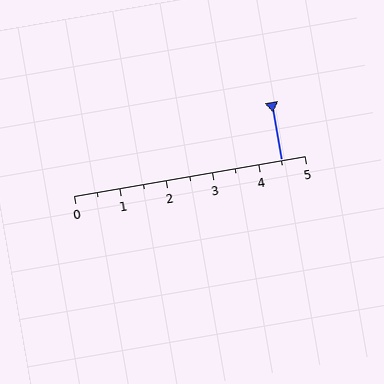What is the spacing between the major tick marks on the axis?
The major ticks are spaced 1 apart.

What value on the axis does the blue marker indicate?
The marker indicates approximately 4.5.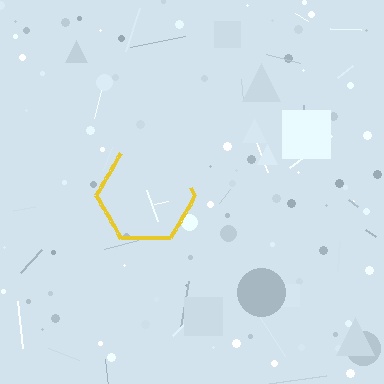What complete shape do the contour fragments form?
The contour fragments form a hexagon.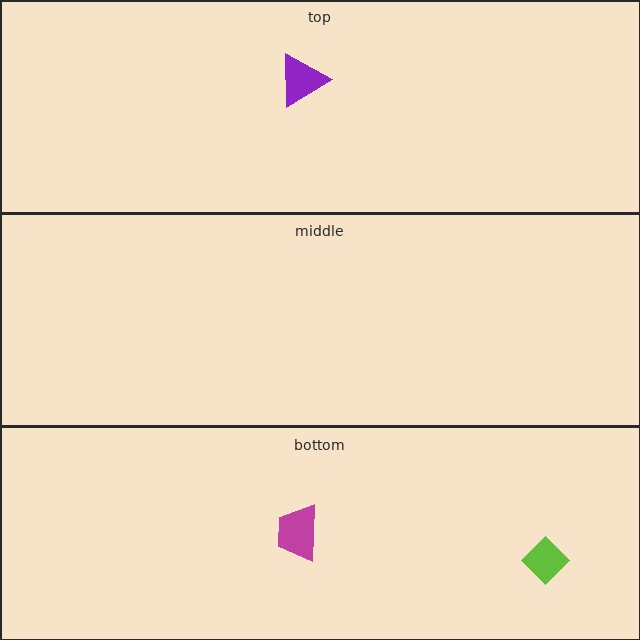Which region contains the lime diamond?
The bottom region.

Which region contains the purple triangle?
The top region.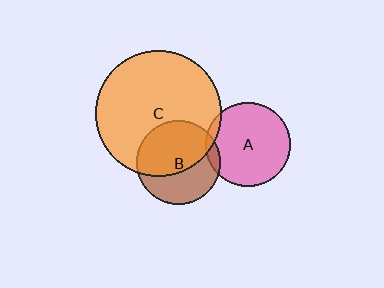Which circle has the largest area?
Circle C (orange).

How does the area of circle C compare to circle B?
Approximately 2.3 times.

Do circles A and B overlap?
Yes.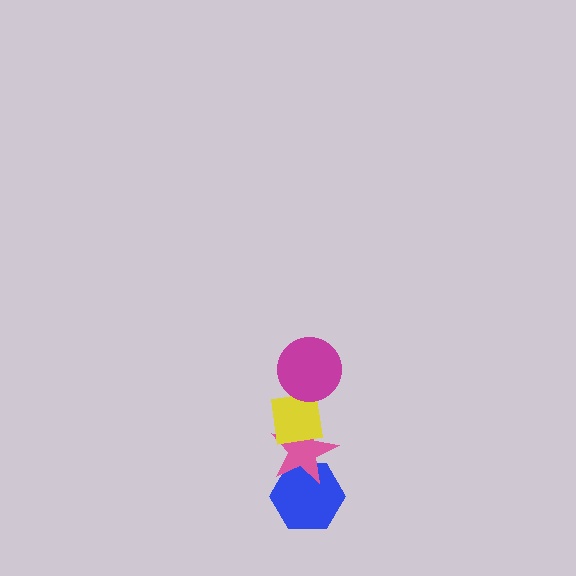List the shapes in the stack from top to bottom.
From top to bottom: the magenta circle, the yellow square, the pink star, the blue hexagon.